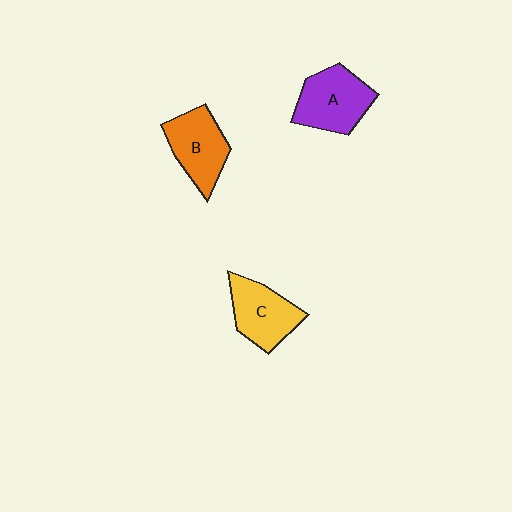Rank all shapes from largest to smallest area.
From largest to smallest: A (purple), B (orange), C (yellow).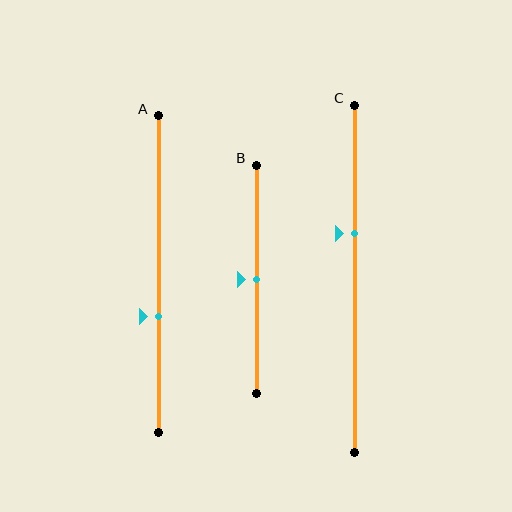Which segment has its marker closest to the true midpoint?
Segment B has its marker closest to the true midpoint.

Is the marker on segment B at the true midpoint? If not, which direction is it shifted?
Yes, the marker on segment B is at the true midpoint.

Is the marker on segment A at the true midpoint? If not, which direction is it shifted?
No, the marker on segment A is shifted downward by about 13% of the segment length.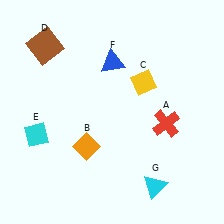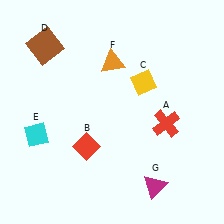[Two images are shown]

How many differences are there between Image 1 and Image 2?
There are 3 differences between the two images.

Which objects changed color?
B changed from orange to red. F changed from blue to orange. G changed from cyan to magenta.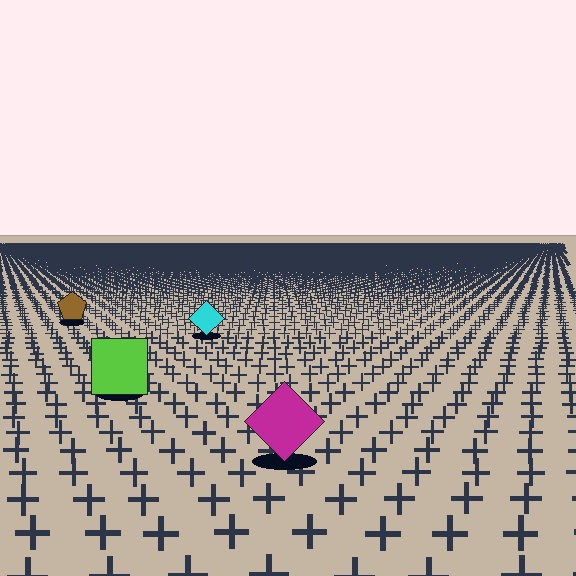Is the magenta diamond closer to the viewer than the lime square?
Yes. The magenta diamond is closer — you can tell from the texture gradient: the ground texture is coarser near it.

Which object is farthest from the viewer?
The brown pentagon is farthest from the viewer. It appears smaller and the ground texture around it is denser.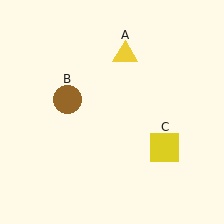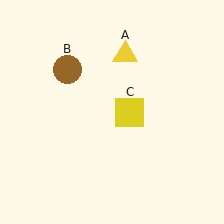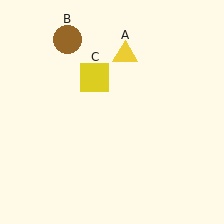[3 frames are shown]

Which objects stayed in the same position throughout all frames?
Yellow triangle (object A) remained stationary.